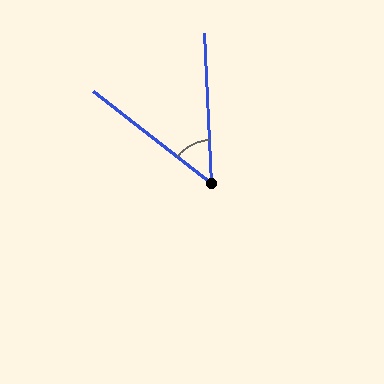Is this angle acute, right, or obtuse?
It is acute.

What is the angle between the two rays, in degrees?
Approximately 49 degrees.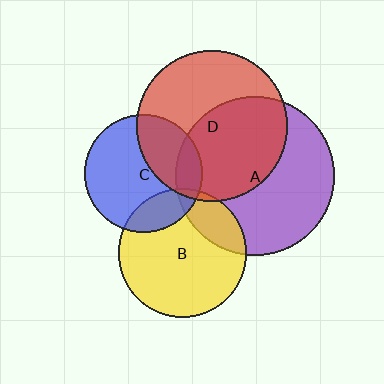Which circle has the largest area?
Circle A (purple).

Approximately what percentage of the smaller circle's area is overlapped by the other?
Approximately 50%.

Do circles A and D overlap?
Yes.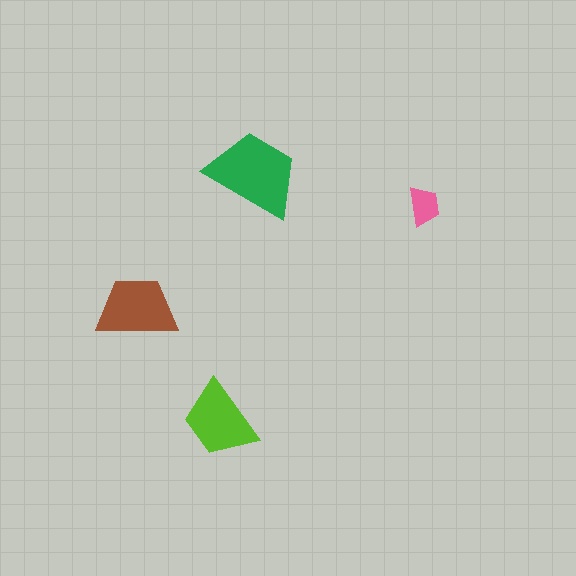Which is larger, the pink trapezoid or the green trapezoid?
The green one.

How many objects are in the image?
There are 4 objects in the image.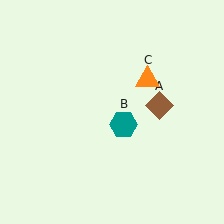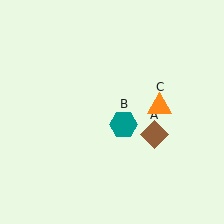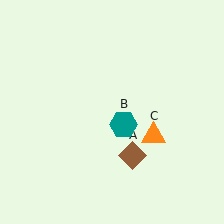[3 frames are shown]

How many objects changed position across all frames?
2 objects changed position: brown diamond (object A), orange triangle (object C).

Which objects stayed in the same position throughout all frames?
Teal hexagon (object B) remained stationary.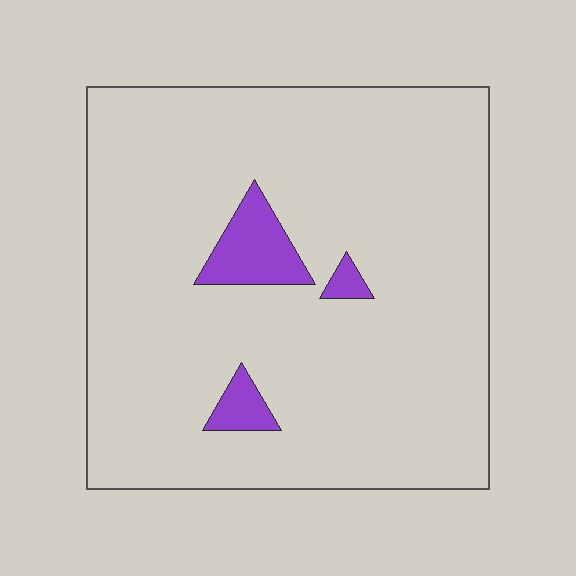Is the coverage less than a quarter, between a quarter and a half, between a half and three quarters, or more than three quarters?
Less than a quarter.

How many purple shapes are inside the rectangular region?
3.